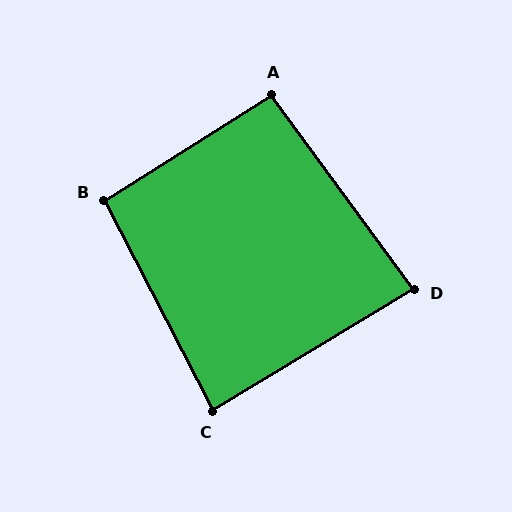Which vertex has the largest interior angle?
B, at approximately 95 degrees.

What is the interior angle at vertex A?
Approximately 94 degrees (approximately right).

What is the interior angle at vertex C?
Approximately 86 degrees (approximately right).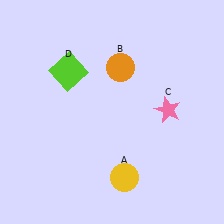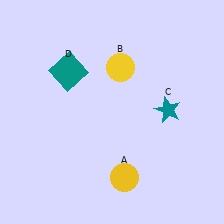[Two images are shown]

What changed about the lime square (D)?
In Image 1, D is lime. In Image 2, it changed to teal.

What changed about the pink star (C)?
In Image 1, C is pink. In Image 2, it changed to teal.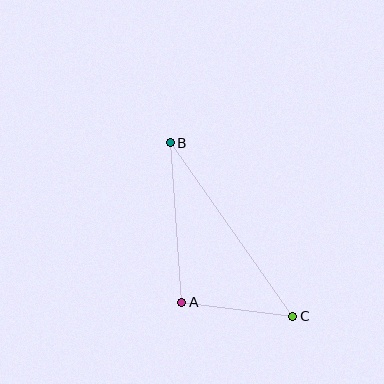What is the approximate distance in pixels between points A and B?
The distance between A and B is approximately 160 pixels.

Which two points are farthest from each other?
Points B and C are farthest from each other.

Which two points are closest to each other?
Points A and C are closest to each other.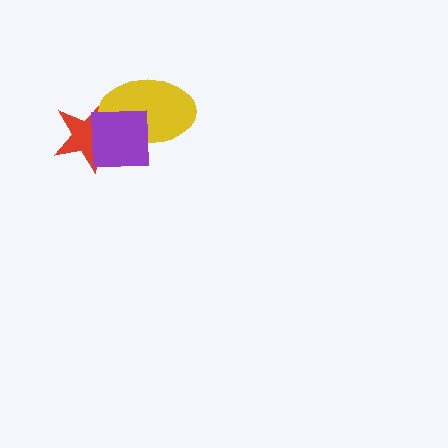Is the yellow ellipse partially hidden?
Yes, it is partially covered by another shape.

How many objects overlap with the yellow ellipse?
2 objects overlap with the yellow ellipse.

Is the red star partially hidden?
Yes, it is partially covered by another shape.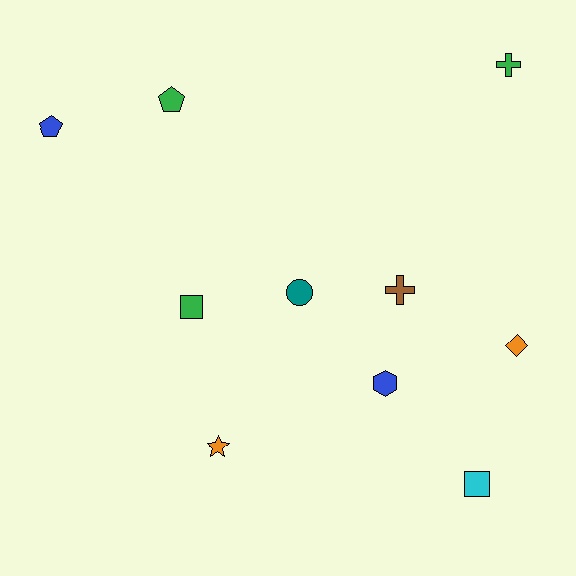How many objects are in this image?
There are 10 objects.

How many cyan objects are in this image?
There is 1 cyan object.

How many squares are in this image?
There are 2 squares.